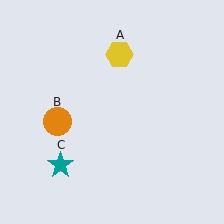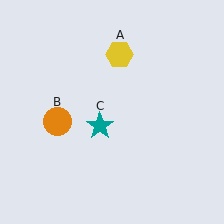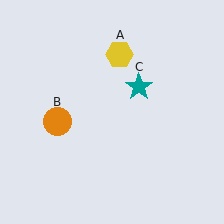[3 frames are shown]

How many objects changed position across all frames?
1 object changed position: teal star (object C).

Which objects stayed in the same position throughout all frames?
Yellow hexagon (object A) and orange circle (object B) remained stationary.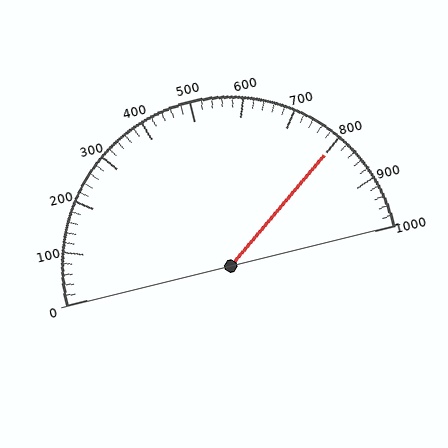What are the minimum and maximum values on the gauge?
The gauge ranges from 0 to 1000.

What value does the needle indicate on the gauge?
The needle indicates approximately 800.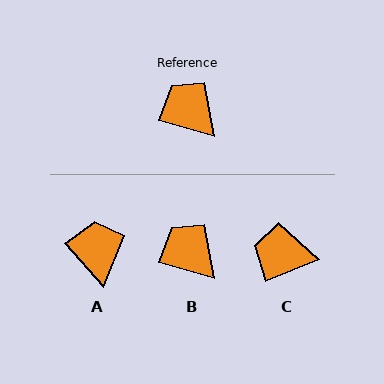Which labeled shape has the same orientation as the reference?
B.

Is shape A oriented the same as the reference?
No, it is off by about 32 degrees.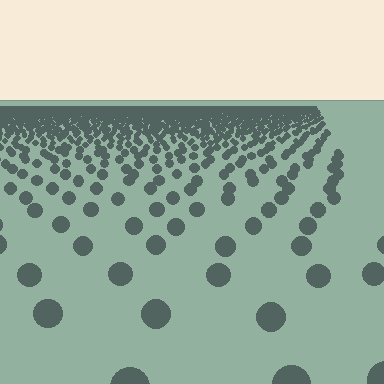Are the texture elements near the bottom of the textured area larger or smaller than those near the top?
Larger. Near the bottom, elements are closer to the viewer and appear at a bigger on-screen size.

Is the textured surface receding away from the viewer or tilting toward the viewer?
The surface is receding away from the viewer. Texture elements get smaller and denser toward the top.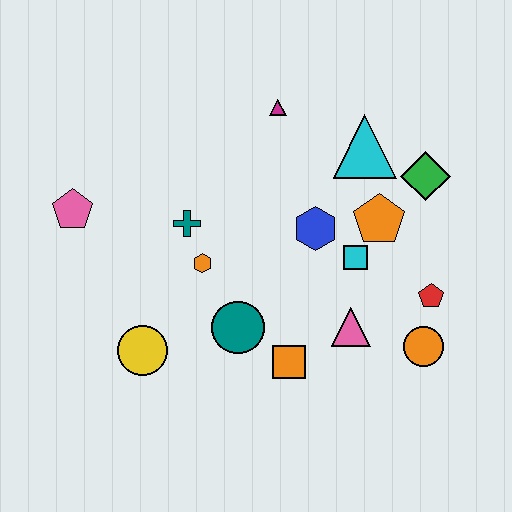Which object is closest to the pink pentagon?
The teal cross is closest to the pink pentagon.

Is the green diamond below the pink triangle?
No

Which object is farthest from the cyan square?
The pink pentagon is farthest from the cyan square.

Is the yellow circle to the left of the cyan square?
Yes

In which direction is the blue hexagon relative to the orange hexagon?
The blue hexagon is to the right of the orange hexagon.